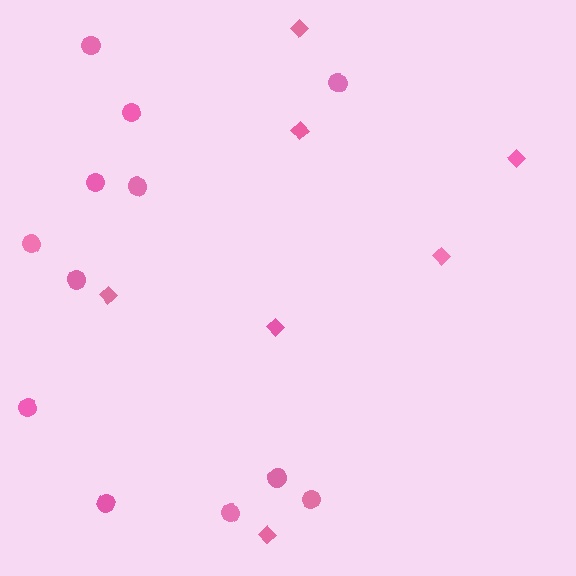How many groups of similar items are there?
There are 2 groups: one group of diamonds (7) and one group of circles (12).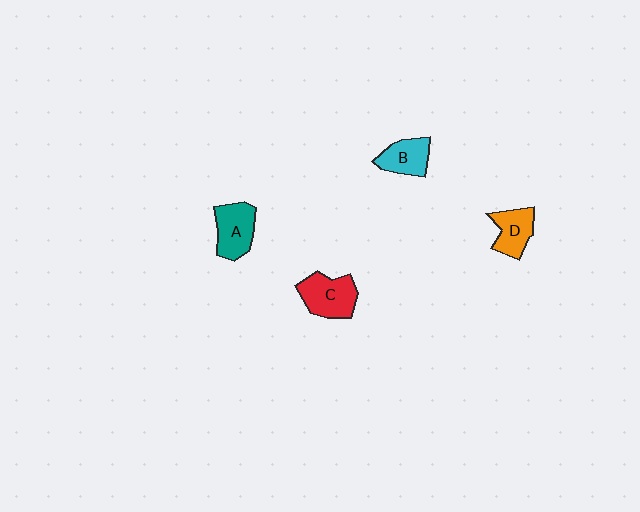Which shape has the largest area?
Shape C (red).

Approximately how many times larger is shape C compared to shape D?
Approximately 1.3 times.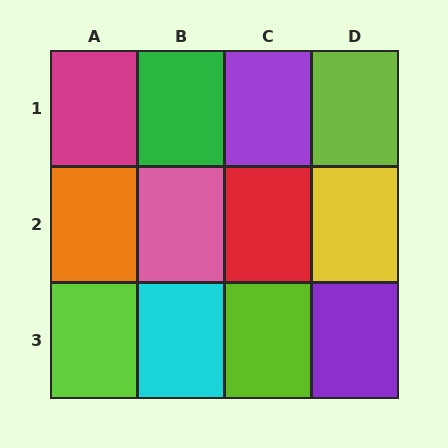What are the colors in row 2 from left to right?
Orange, pink, red, yellow.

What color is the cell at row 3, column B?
Cyan.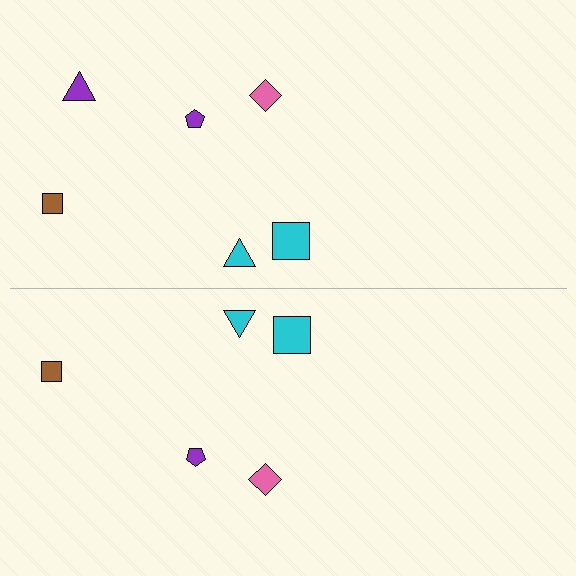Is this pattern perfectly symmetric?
No, the pattern is not perfectly symmetric. A purple triangle is missing from the bottom side.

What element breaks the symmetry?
A purple triangle is missing from the bottom side.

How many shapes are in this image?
There are 11 shapes in this image.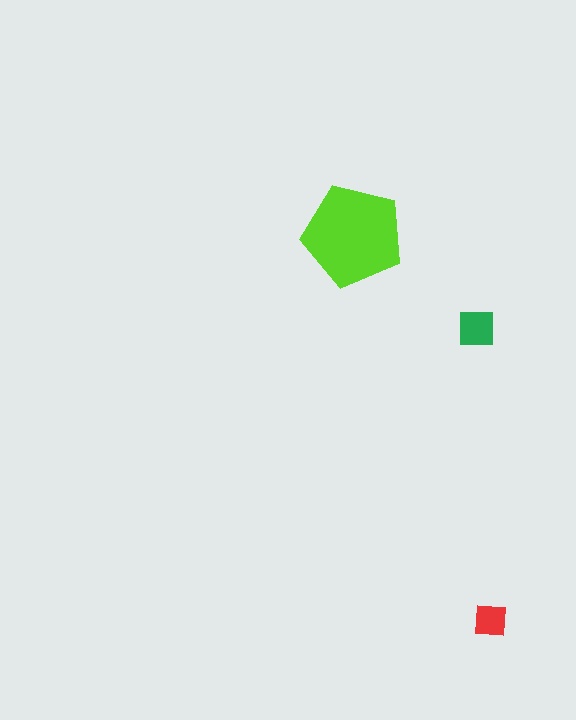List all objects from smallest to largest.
The red square, the green square, the lime pentagon.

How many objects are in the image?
There are 3 objects in the image.